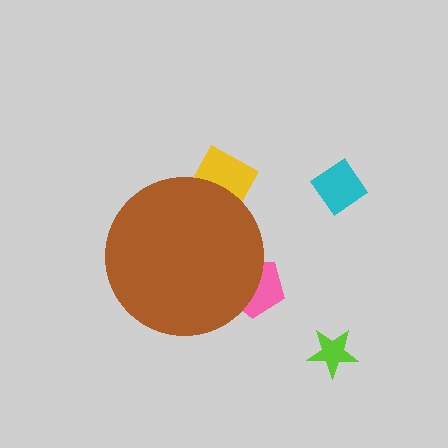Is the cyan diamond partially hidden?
No, the cyan diamond is fully visible.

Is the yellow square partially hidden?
Yes, the yellow square is partially hidden behind the brown circle.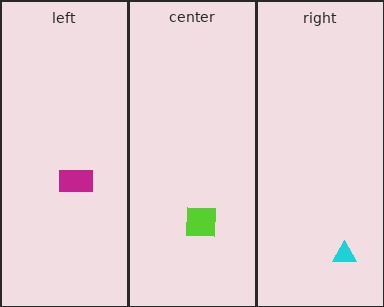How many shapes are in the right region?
1.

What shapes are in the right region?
The cyan triangle.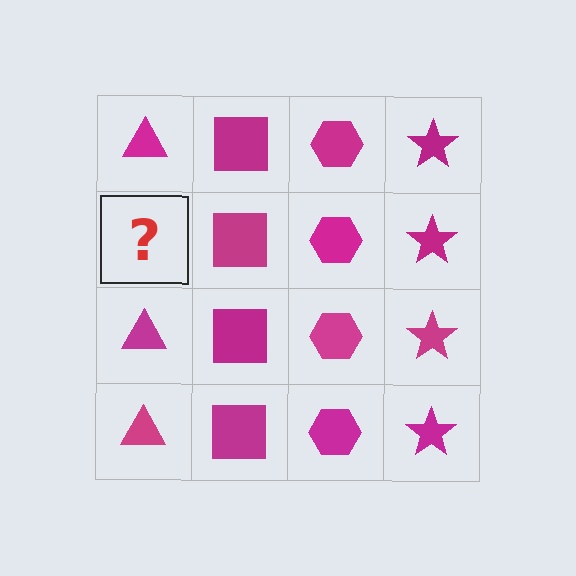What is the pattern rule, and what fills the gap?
The rule is that each column has a consistent shape. The gap should be filled with a magenta triangle.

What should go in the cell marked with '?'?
The missing cell should contain a magenta triangle.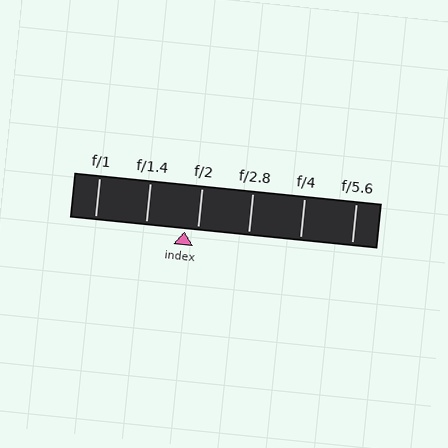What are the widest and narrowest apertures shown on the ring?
The widest aperture shown is f/1 and the narrowest is f/5.6.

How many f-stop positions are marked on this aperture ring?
There are 6 f-stop positions marked.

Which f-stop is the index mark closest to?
The index mark is closest to f/2.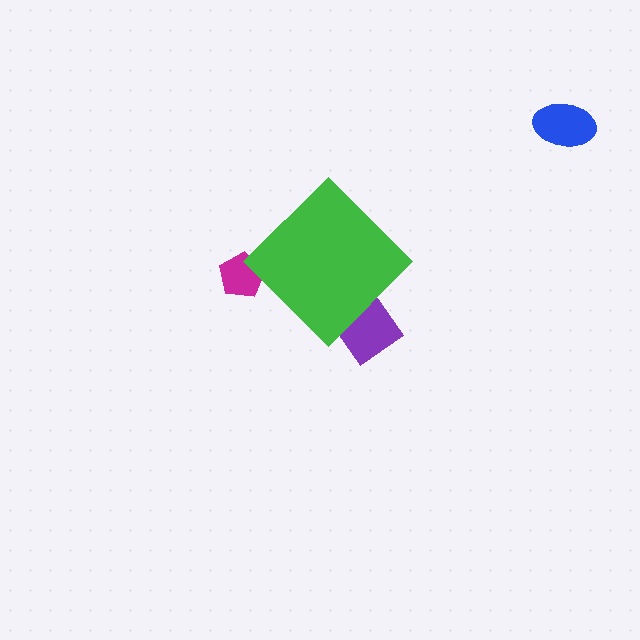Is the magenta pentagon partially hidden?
Yes, the magenta pentagon is partially hidden behind the green diamond.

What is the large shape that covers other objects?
A green diamond.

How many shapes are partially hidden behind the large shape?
2 shapes are partially hidden.